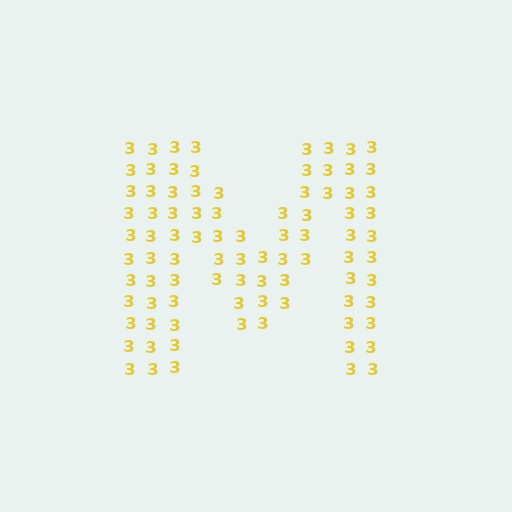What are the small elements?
The small elements are digit 3's.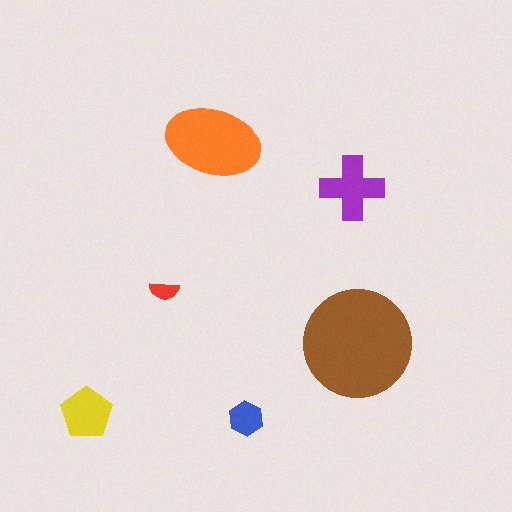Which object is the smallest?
The red semicircle.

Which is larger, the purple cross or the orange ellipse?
The orange ellipse.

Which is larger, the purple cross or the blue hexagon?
The purple cross.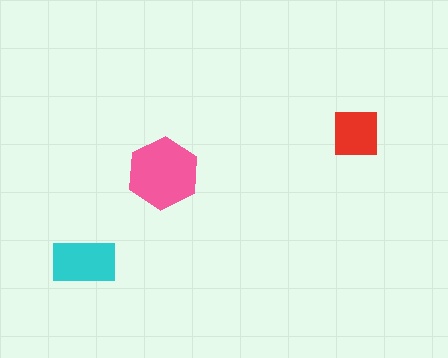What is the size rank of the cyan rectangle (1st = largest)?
2nd.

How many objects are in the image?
There are 3 objects in the image.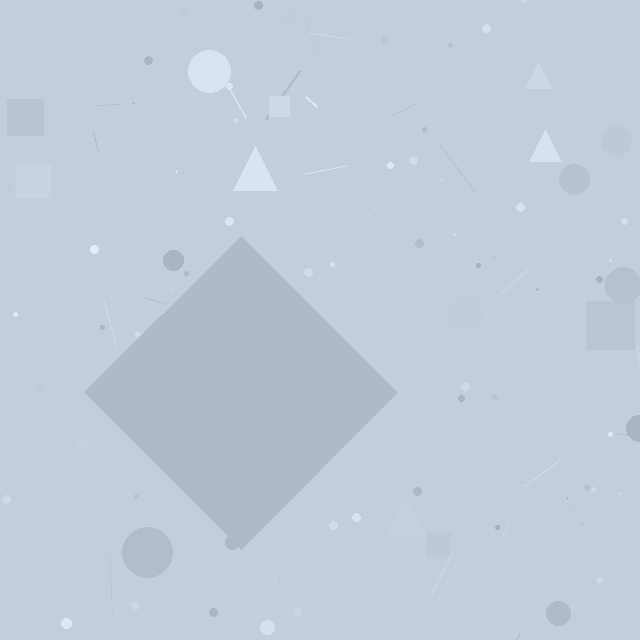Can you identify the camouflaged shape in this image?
The camouflaged shape is a diamond.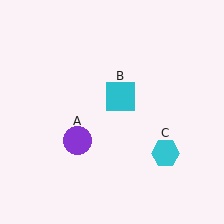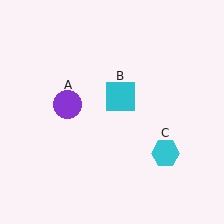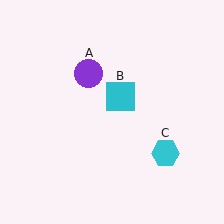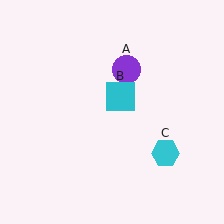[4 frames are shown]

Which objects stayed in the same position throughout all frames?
Cyan square (object B) and cyan hexagon (object C) remained stationary.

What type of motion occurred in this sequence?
The purple circle (object A) rotated clockwise around the center of the scene.